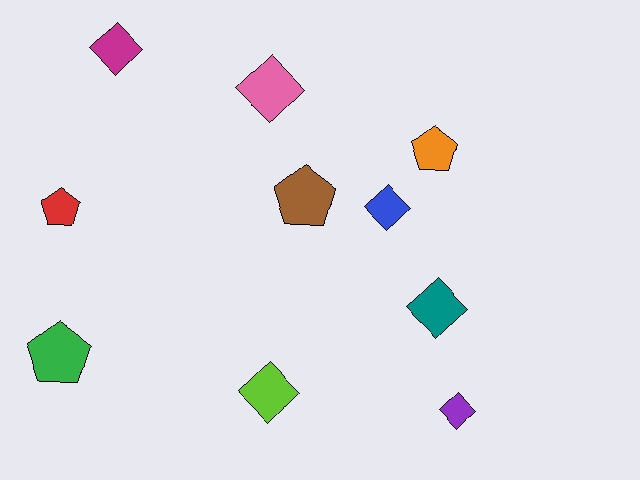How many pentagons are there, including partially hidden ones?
There are 4 pentagons.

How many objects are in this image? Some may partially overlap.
There are 10 objects.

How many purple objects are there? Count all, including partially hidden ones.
There is 1 purple object.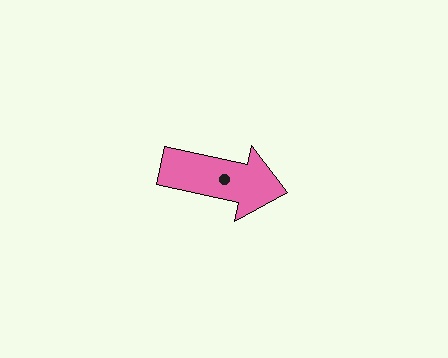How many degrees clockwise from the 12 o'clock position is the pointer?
Approximately 102 degrees.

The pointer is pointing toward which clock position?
Roughly 3 o'clock.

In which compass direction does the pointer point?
East.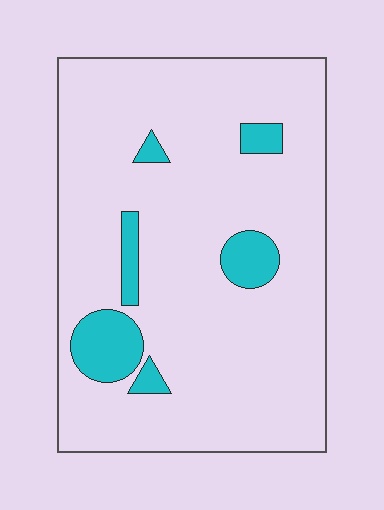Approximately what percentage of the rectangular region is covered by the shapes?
Approximately 10%.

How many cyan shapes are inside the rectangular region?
6.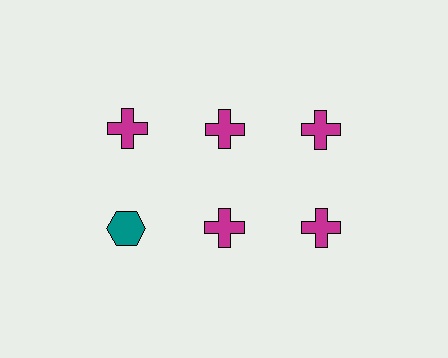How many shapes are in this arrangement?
There are 6 shapes arranged in a grid pattern.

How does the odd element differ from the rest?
It differs in both color (teal instead of magenta) and shape (hexagon instead of cross).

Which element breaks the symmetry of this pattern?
The teal hexagon in the second row, leftmost column breaks the symmetry. All other shapes are magenta crosses.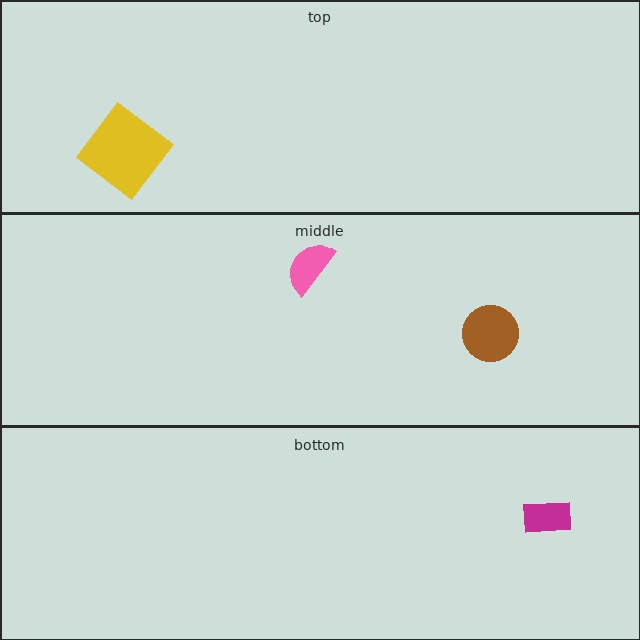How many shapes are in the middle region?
2.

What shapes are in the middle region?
The pink semicircle, the brown circle.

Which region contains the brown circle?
The middle region.